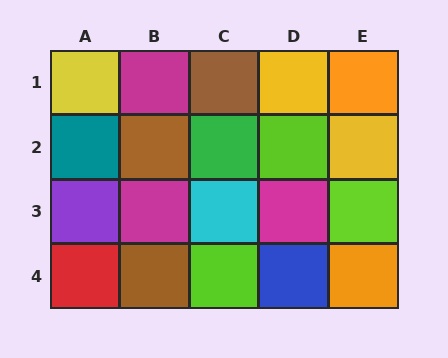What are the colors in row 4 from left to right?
Red, brown, lime, blue, orange.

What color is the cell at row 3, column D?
Magenta.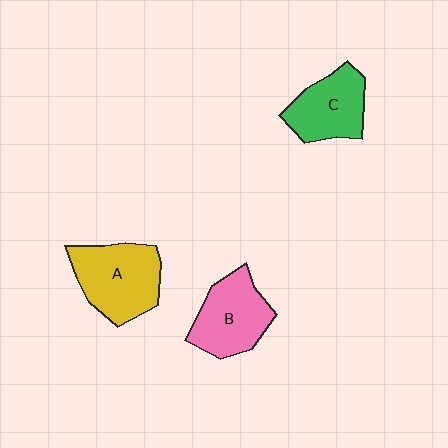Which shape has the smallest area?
Shape C (green).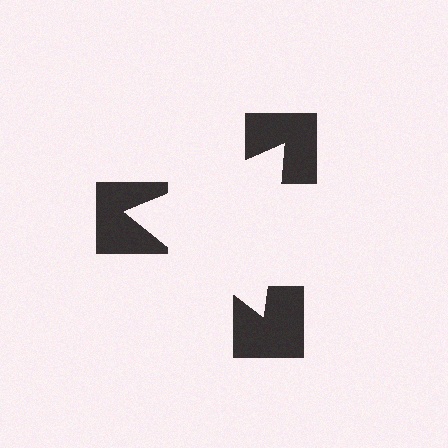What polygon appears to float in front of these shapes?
An illusory triangle — its edges are inferred from the aligned wedge cuts in the notched squares, not physically drawn.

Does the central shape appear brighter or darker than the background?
It typically appears slightly brighter than the background, even though no actual brightness change is drawn.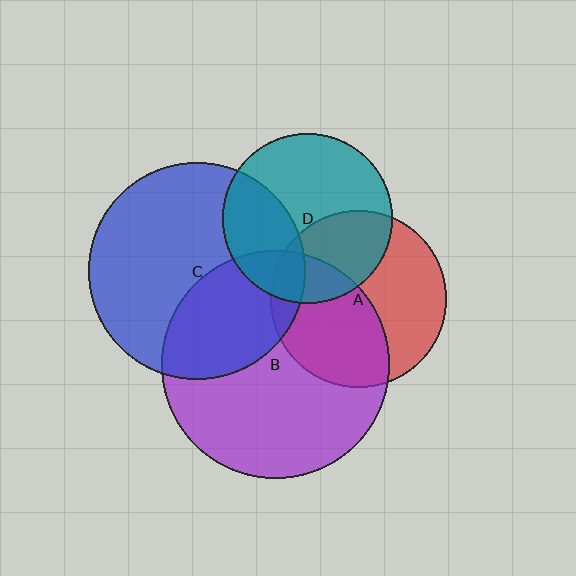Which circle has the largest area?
Circle B (purple).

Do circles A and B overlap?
Yes.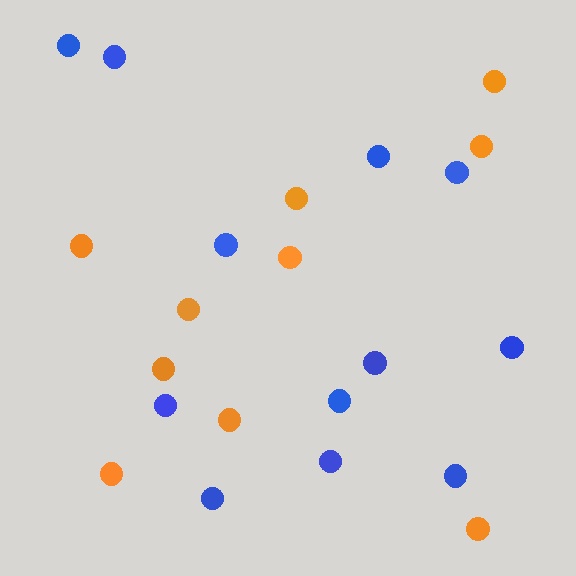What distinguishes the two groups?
There are 2 groups: one group of orange circles (10) and one group of blue circles (12).